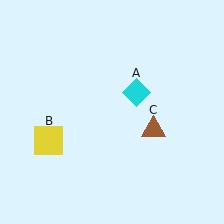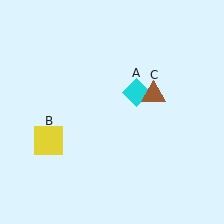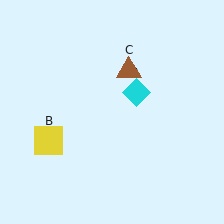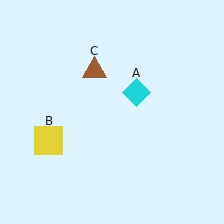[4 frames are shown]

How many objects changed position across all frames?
1 object changed position: brown triangle (object C).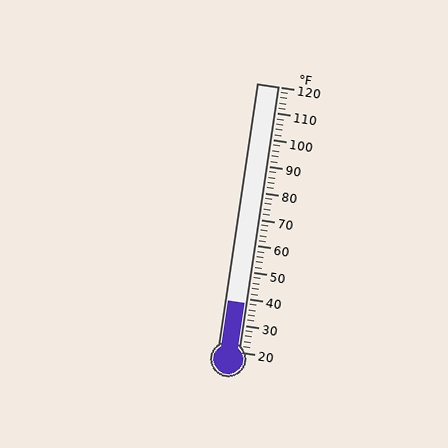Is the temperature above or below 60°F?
The temperature is below 60°F.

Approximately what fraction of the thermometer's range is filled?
The thermometer is filled to approximately 20% of its range.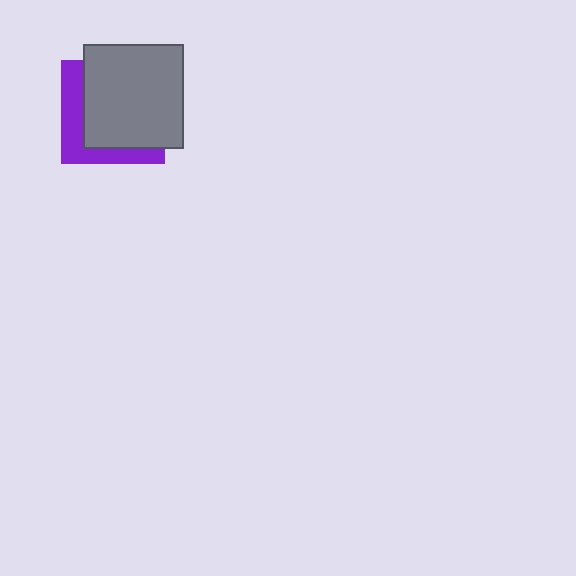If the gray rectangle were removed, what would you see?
You would see the complete purple square.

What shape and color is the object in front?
The object in front is a gray rectangle.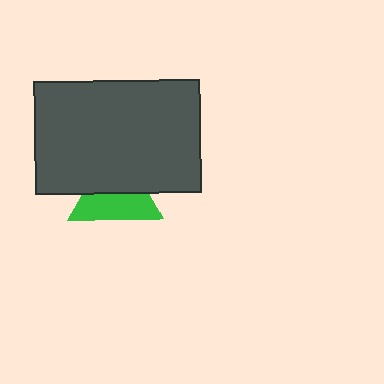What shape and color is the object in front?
The object in front is a dark gray rectangle.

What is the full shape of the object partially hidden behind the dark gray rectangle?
The partially hidden object is a green triangle.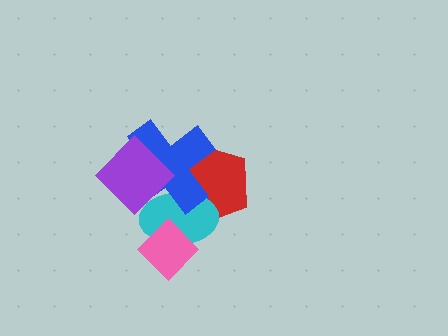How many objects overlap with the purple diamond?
2 objects overlap with the purple diamond.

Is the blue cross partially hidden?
Yes, it is partially covered by another shape.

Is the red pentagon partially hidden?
Yes, it is partially covered by another shape.